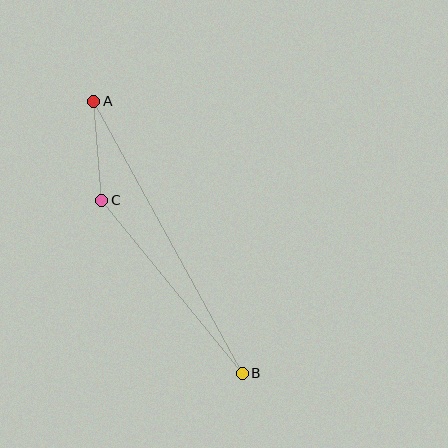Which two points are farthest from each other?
Points A and B are farthest from each other.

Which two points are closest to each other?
Points A and C are closest to each other.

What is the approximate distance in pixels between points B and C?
The distance between B and C is approximately 223 pixels.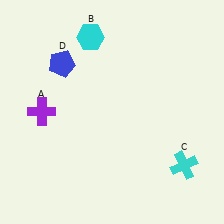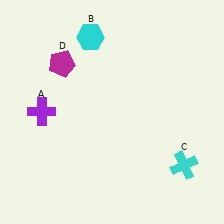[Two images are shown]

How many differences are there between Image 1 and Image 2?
There is 1 difference between the two images.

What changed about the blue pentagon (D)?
In Image 1, D is blue. In Image 2, it changed to magenta.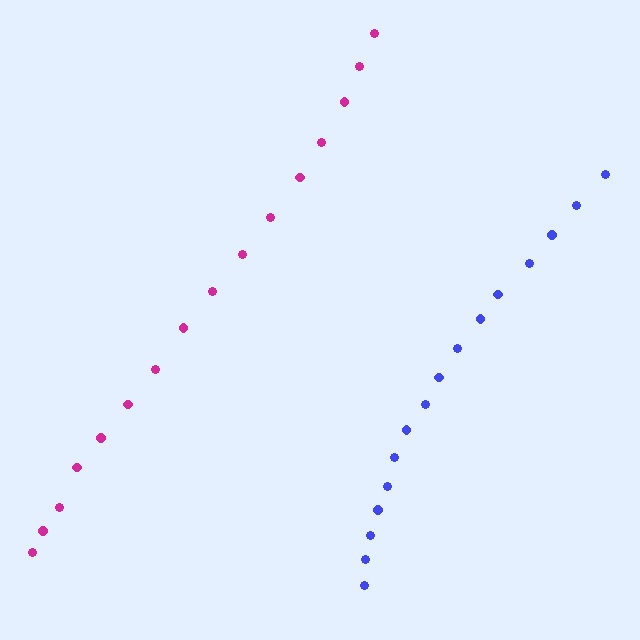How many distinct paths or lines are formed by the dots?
There are 2 distinct paths.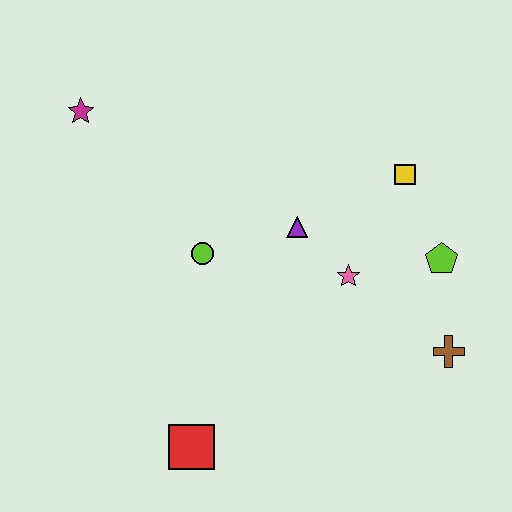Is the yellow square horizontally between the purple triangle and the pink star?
No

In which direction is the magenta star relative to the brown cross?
The magenta star is to the left of the brown cross.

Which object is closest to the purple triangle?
The pink star is closest to the purple triangle.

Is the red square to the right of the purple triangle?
No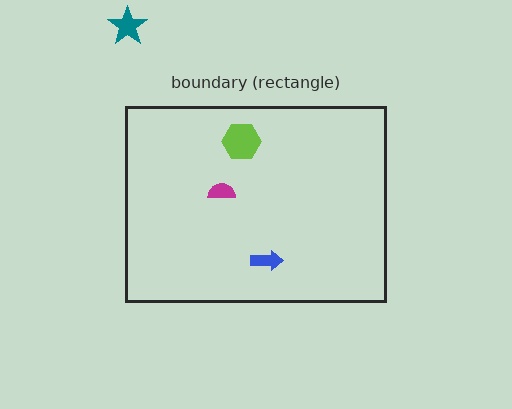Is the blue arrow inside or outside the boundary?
Inside.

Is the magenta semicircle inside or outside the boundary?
Inside.